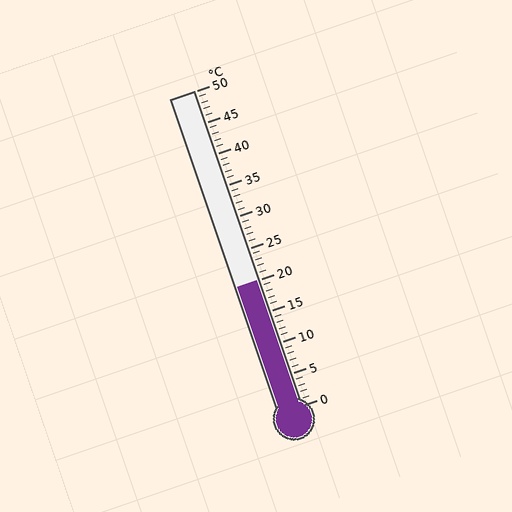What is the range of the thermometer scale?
The thermometer scale ranges from 0°C to 50°C.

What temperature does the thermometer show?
The thermometer shows approximately 20°C.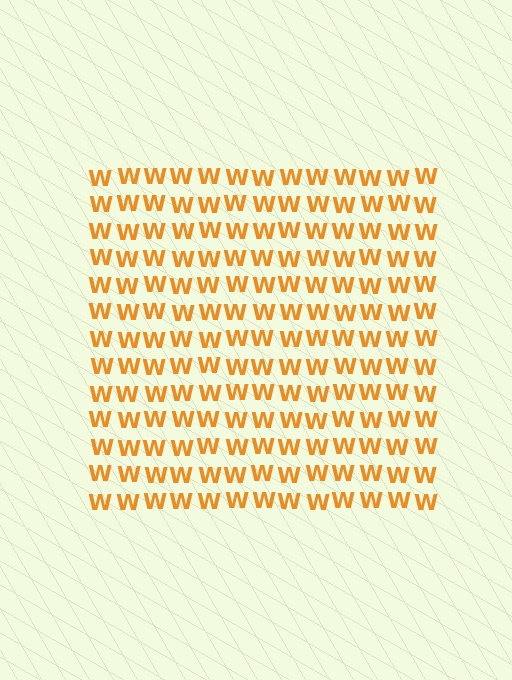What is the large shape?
The large shape is a square.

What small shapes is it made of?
It is made of small letter W's.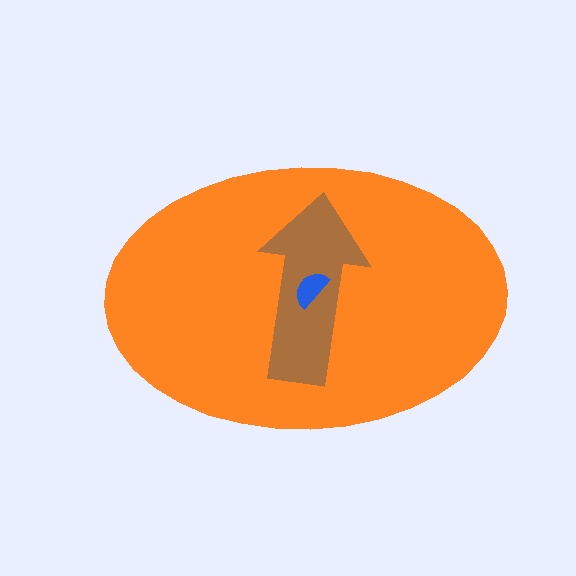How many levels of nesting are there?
3.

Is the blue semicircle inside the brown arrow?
Yes.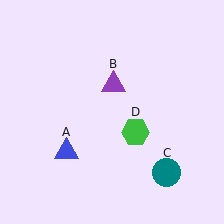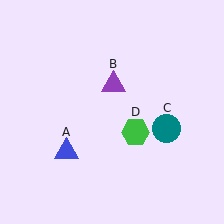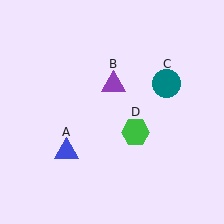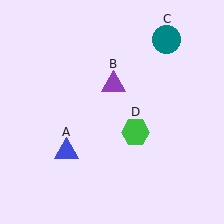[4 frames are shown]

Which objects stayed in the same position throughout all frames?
Blue triangle (object A) and purple triangle (object B) and green hexagon (object D) remained stationary.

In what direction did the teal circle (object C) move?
The teal circle (object C) moved up.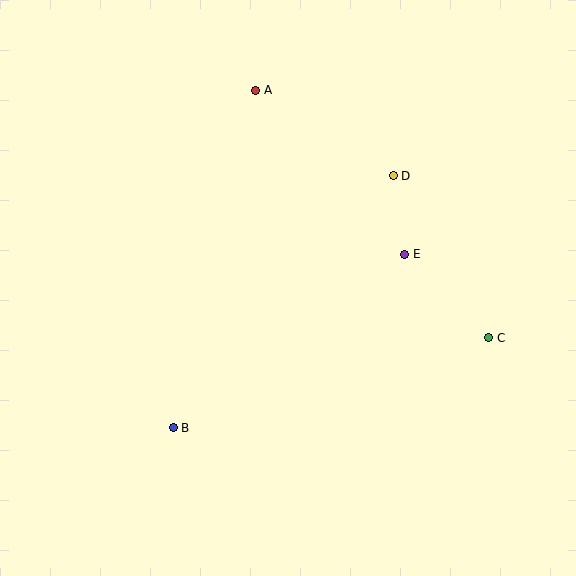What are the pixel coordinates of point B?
Point B is at (173, 428).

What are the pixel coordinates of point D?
Point D is at (393, 176).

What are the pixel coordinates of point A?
Point A is at (256, 90).